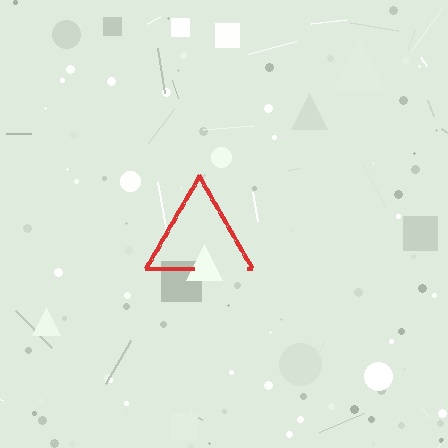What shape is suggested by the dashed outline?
The dashed outline suggests a triangle.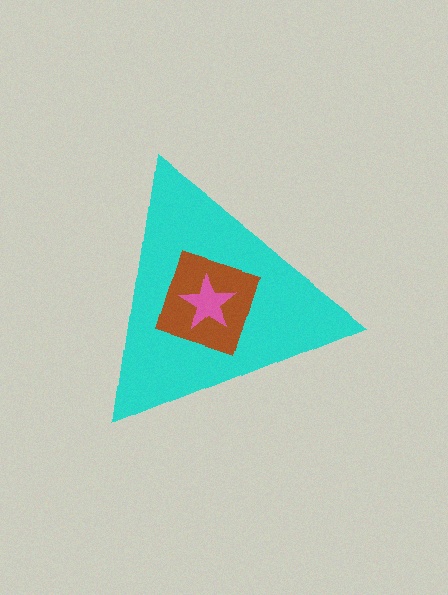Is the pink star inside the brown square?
Yes.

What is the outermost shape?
The cyan triangle.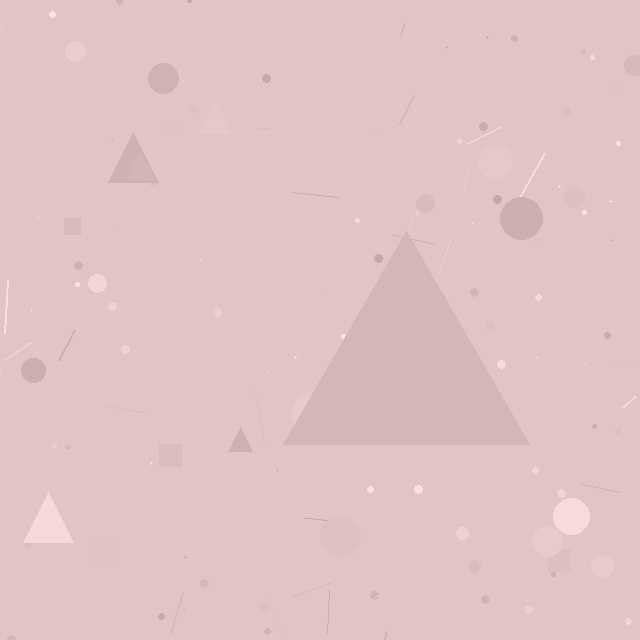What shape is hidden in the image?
A triangle is hidden in the image.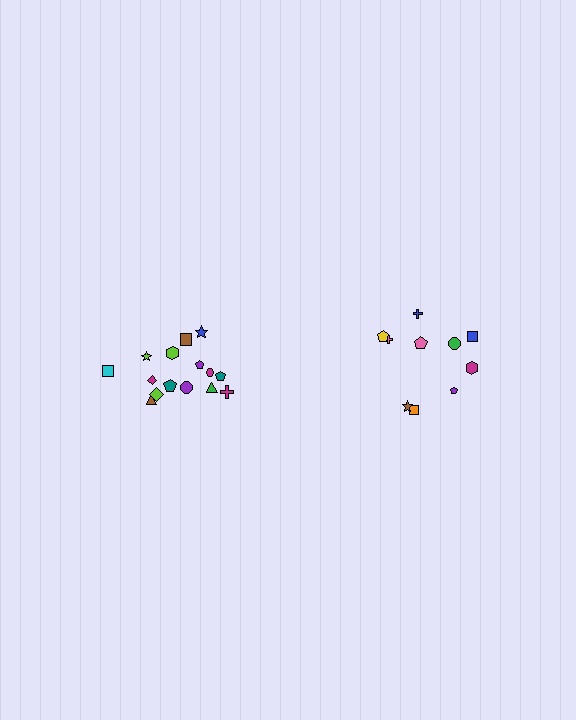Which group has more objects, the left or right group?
The left group.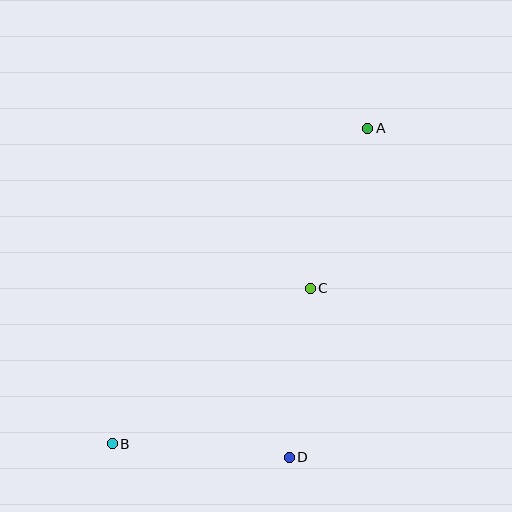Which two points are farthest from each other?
Points A and B are farthest from each other.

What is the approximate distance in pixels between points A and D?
The distance between A and D is approximately 339 pixels.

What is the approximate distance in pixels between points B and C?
The distance between B and C is approximately 252 pixels.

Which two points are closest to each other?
Points A and C are closest to each other.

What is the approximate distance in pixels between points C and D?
The distance between C and D is approximately 171 pixels.